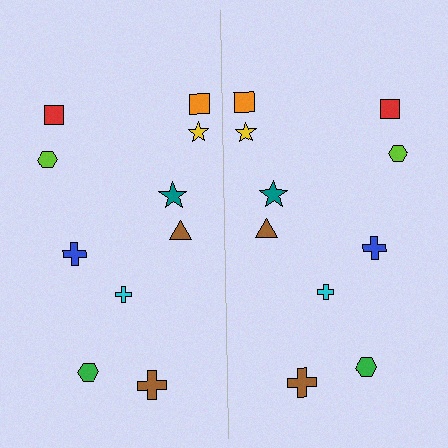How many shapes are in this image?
There are 20 shapes in this image.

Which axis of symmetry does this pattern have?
The pattern has a vertical axis of symmetry running through the center of the image.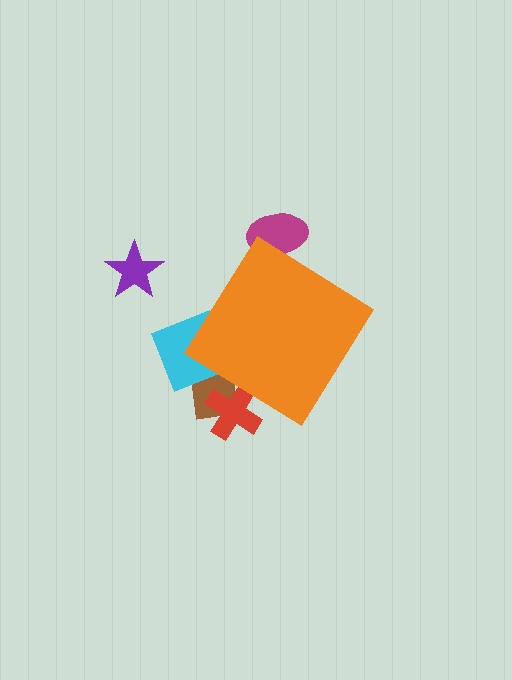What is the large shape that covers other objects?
An orange diamond.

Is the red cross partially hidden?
Yes, the red cross is partially hidden behind the orange diamond.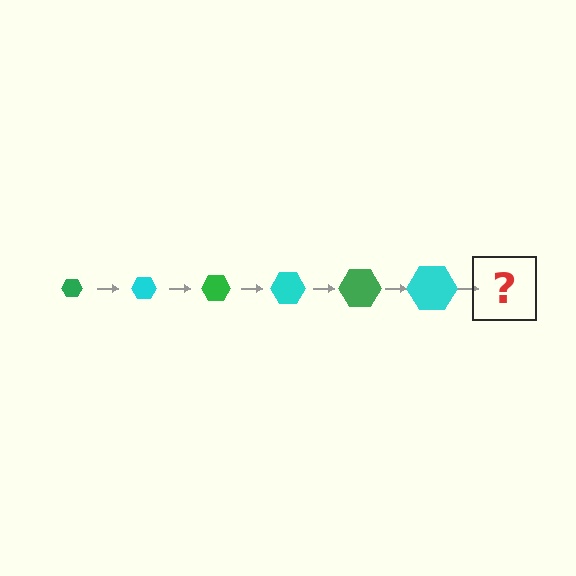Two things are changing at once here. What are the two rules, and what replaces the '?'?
The two rules are that the hexagon grows larger each step and the color cycles through green and cyan. The '?' should be a green hexagon, larger than the previous one.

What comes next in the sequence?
The next element should be a green hexagon, larger than the previous one.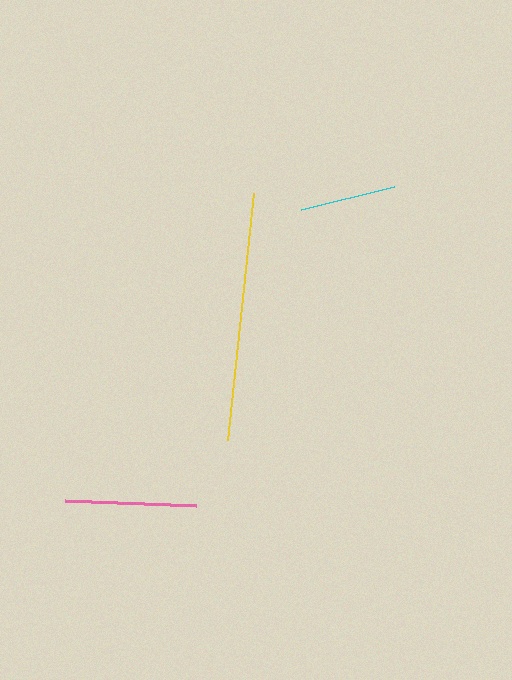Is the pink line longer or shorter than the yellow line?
The yellow line is longer than the pink line.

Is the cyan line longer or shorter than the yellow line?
The yellow line is longer than the cyan line.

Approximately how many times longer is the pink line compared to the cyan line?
The pink line is approximately 1.4 times the length of the cyan line.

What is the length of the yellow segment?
The yellow segment is approximately 248 pixels long.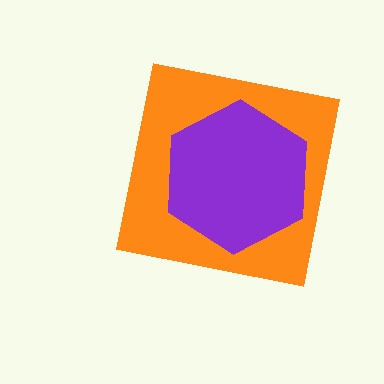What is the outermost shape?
The orange square.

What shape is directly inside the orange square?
The purple hexagon.